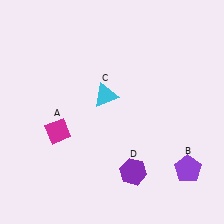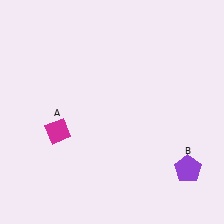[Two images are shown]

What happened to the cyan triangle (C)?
The cyan triangle (C) was removed in Image 2. It was in the top-left area of Image 1.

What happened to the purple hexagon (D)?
The purple hexagon (D) was removed in Image 2. It was in the bottom-right area of Image 1.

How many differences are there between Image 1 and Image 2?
There are 2 differences between the two images.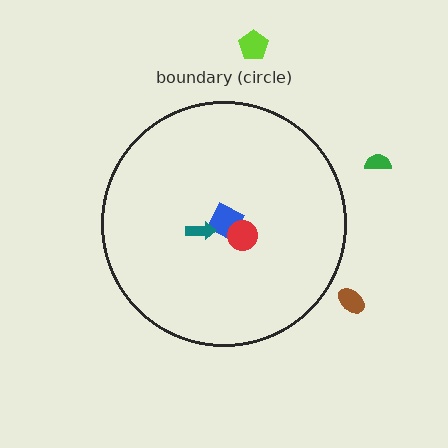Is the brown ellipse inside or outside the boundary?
Outside.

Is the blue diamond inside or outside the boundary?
Inside.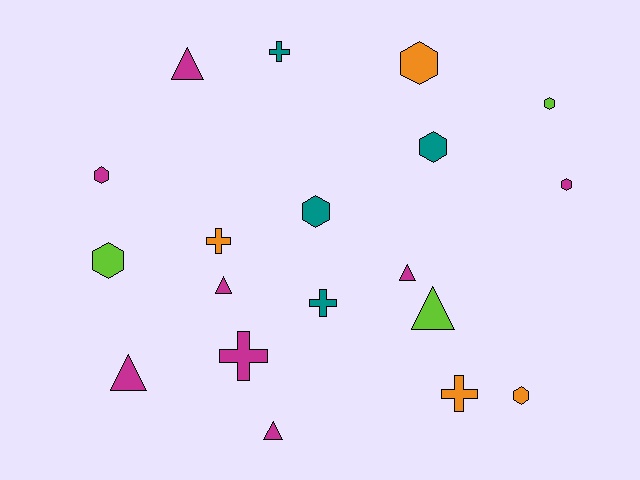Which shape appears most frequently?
Hexagon, with 8 objects.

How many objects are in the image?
There are 19 objects.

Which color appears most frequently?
Magenta, with 8 objects.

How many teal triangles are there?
There are no teal triangles.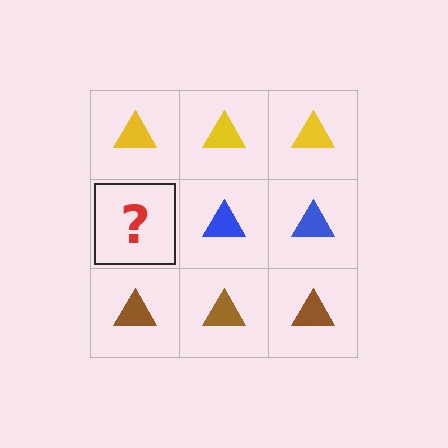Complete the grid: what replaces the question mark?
The question mark should be replaced with a blue triangle.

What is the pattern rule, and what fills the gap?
The rule is that each row has a consistent color. The gap should be filled with a blue triangle.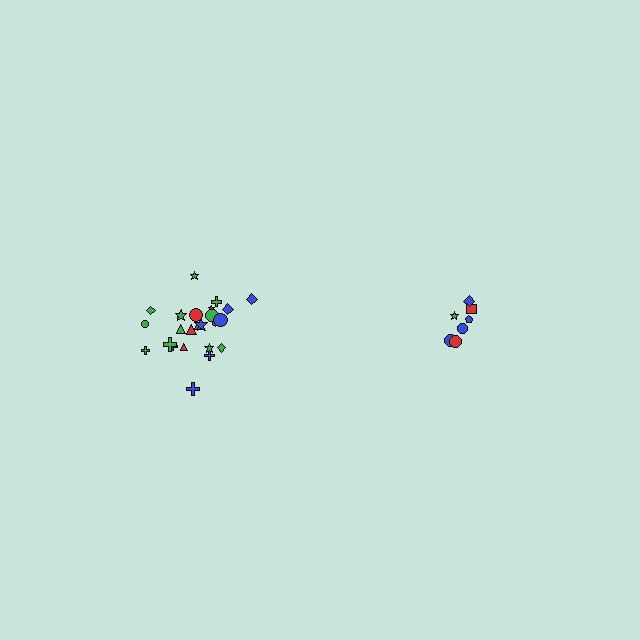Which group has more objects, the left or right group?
The left group.